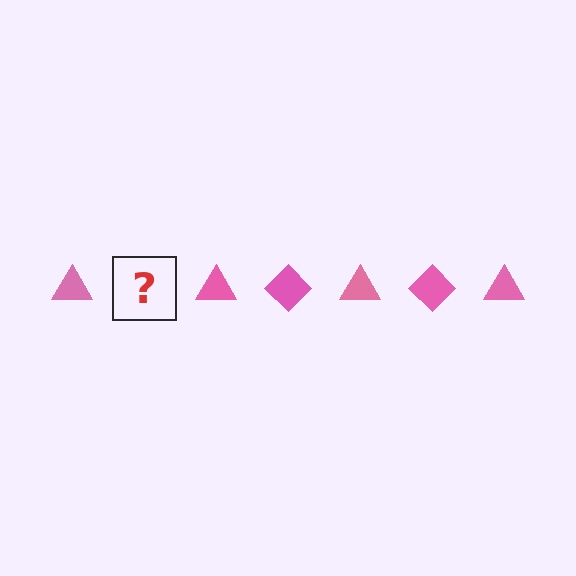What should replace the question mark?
The question mark should be replaced with a pink diamond.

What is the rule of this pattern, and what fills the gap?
The rule is that the pattern cycles through triangle, diamond shapes in pink. The gap should be filled with a pink diamond.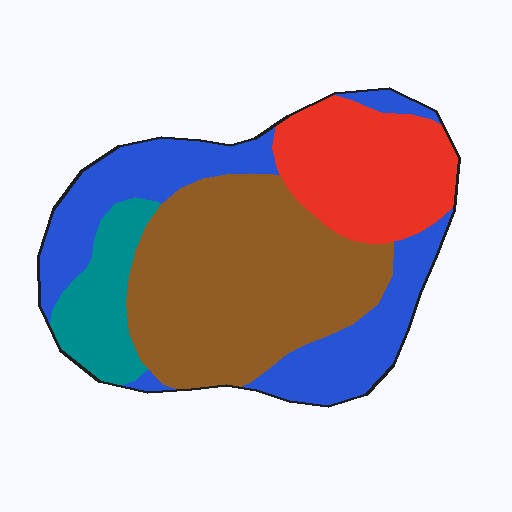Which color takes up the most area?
Brown, at roughly 40%.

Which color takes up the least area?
Teal, at roughly 10%.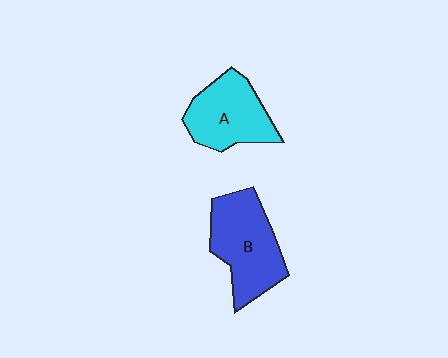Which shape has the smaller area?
Shape A (cyan).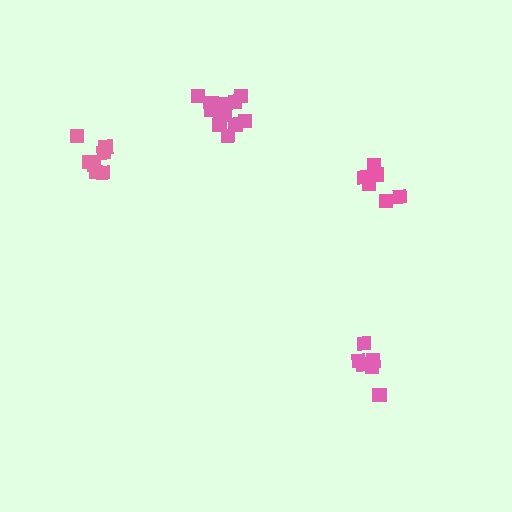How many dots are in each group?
Group 1: 6 dots, Group 2: 8 dots, Group 3: 12 dots, Group 4: 6 dots (32 total).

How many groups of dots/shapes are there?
There are 4 groups.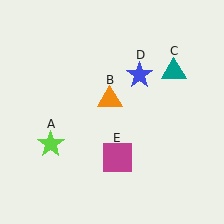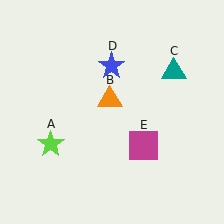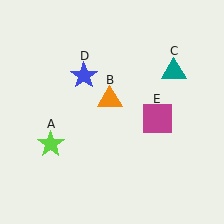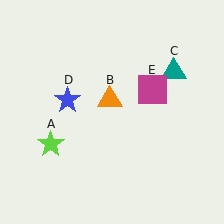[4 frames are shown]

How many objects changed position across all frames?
2 objects changed position: blue star (object D), magenta square (object E).